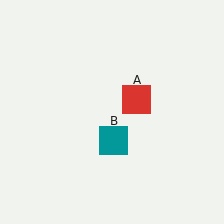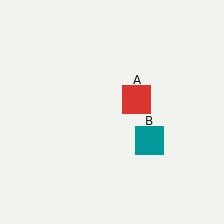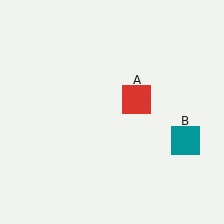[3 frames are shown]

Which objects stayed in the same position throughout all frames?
Red square (object A) remained stationary.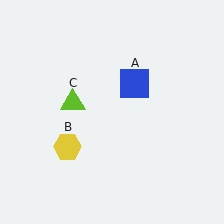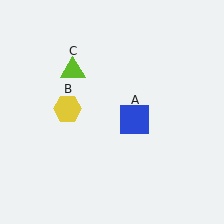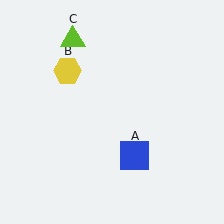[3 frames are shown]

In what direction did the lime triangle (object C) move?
The lime triangle (object C) moved up.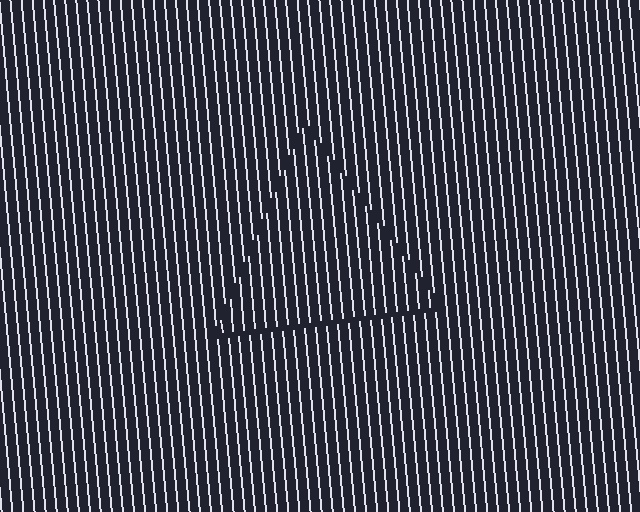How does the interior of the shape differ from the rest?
The interior of the shape contains the same grating, shifted by half a period — the contour is defined by the phase discontinuity where line-ends from the inner and outer gratings abut.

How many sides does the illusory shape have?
3 sides — the line-ends trace a triangle.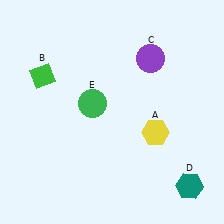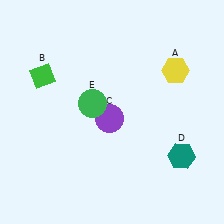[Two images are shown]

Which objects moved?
The objects that moved are: the yellow hexagon (A), the purple circle (C), the teal hexagon (D).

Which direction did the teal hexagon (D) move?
The teal hexagon (D) moved up.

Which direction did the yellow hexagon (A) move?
The yellow hexagon (A) moved up.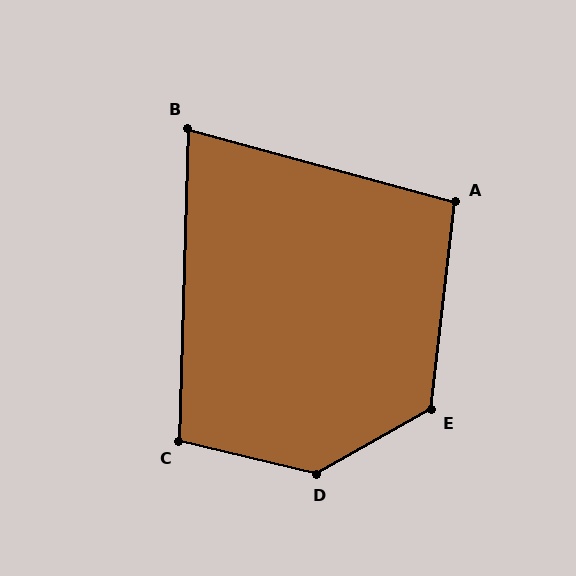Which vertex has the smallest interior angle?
B, at approximately 76 degrees.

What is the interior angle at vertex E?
Approximately 126 degrees (obtuse).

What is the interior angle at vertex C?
Approximately 102 degrees (obtuse).